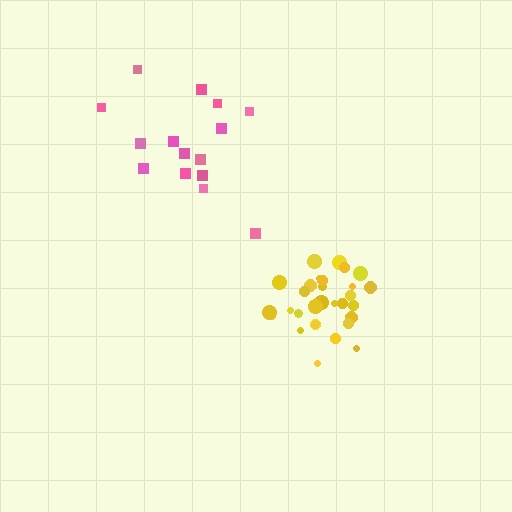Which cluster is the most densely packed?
Yellow.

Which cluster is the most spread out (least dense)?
Pink.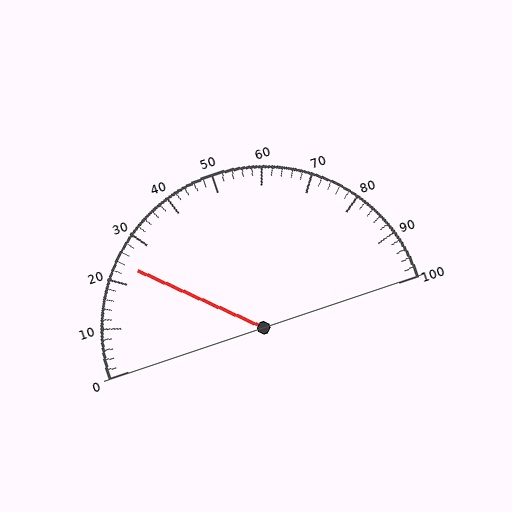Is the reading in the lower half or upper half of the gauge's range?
The reading is in the lower half of the range (0 to 100).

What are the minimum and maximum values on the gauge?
The gauge ranges from 0 to 100.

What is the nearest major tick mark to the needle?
The nearest major tick mark is 20.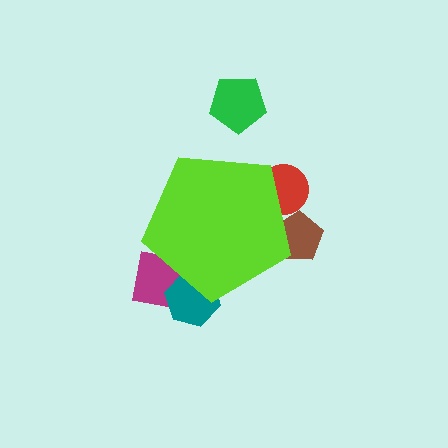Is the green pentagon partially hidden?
No, the green pentagon is fully visible.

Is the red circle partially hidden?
Yes, the red circle is partially hidden behind the lime pentagon.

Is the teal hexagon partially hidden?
Yes, the teal hexagon is partially hidden behind the lime pentagon.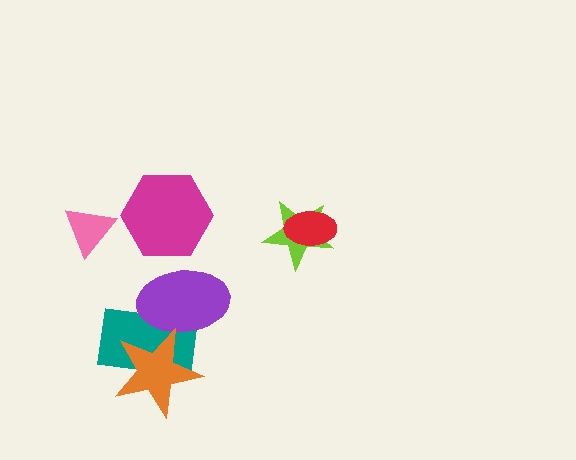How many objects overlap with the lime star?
1 object overlaps with the lime star.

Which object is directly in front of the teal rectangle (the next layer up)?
The purple ellipse is directly in front of the teal rectangle.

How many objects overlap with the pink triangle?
0 objects overlap with the pink triangle.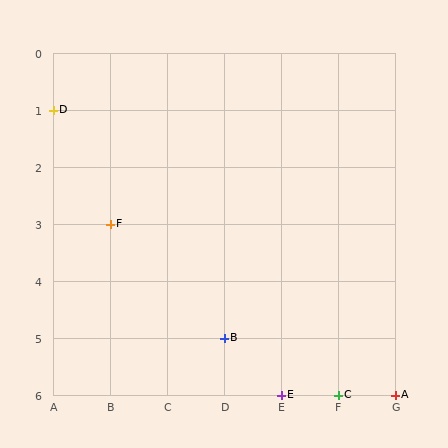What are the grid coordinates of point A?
Point A is at grid coordinates (G, 6).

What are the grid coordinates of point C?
Point C is at grid coordinates (F, 6).